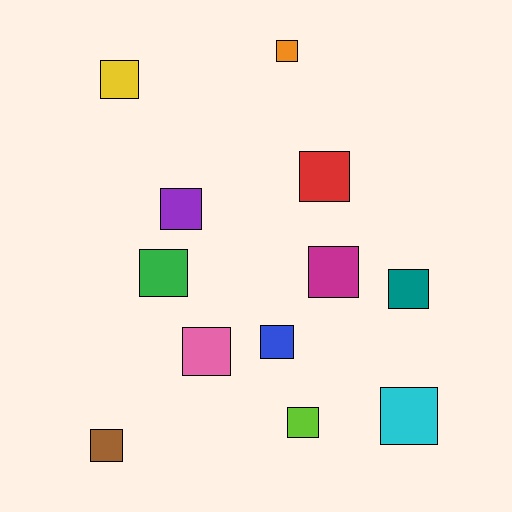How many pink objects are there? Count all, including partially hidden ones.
There is 1 pink object.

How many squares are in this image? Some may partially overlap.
There are 12 squares.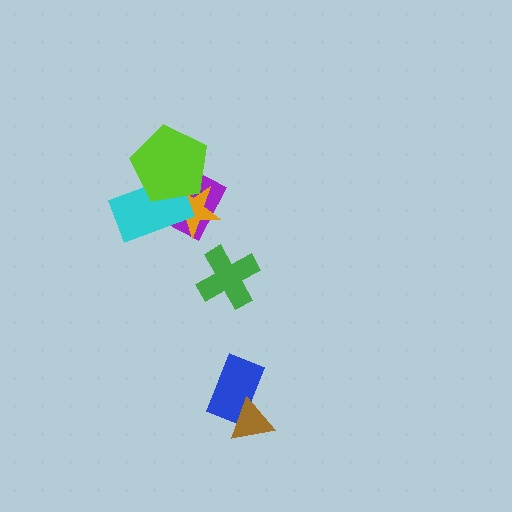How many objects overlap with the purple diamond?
3 objects overlap with the purple diamond.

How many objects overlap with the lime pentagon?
3 objects overlap with the lime pentagon.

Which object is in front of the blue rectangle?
The brown triangle is in front of the blue rectangle.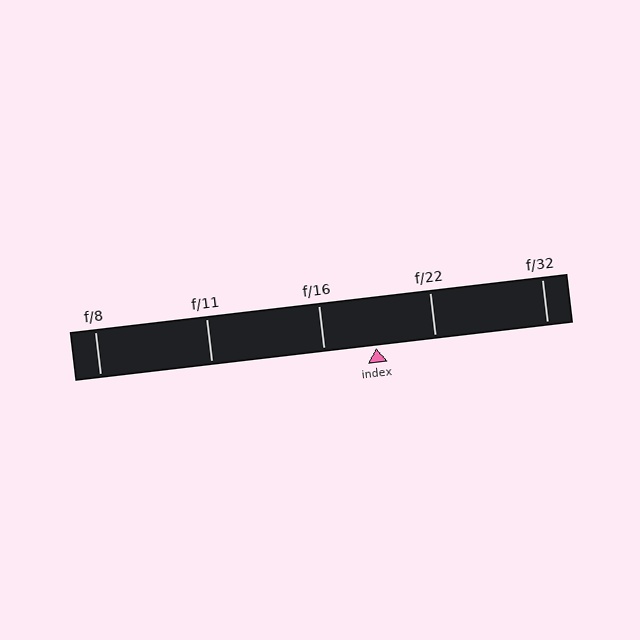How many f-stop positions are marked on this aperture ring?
There are 5 f-stop positions marked.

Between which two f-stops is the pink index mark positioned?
The index mark is between f/16 and f/22.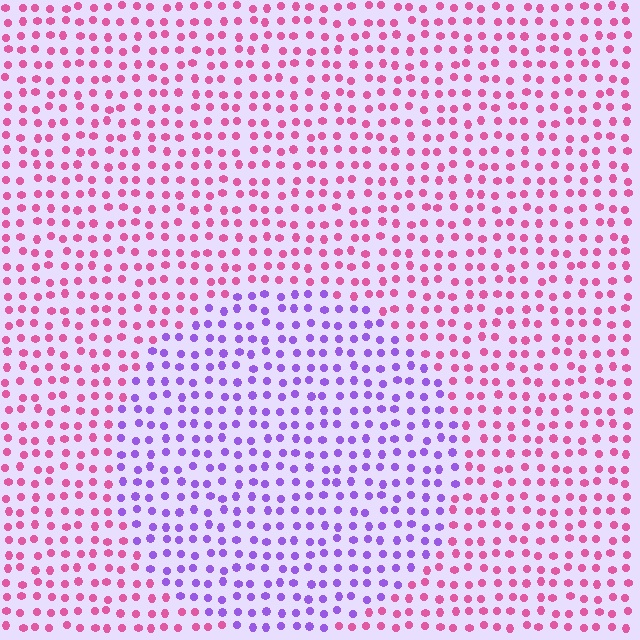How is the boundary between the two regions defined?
The boundary is defined purely by a slight shift in hue (about 60 degrees). Spacing, size, and orientation are identical on both sides.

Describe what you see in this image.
The image is filled with small pink elements in a uniform arrangement. A circle-shaped region is visible where the elements are tinted to a slightly different hue, forming a subtle color boundary.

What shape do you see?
I see a circle.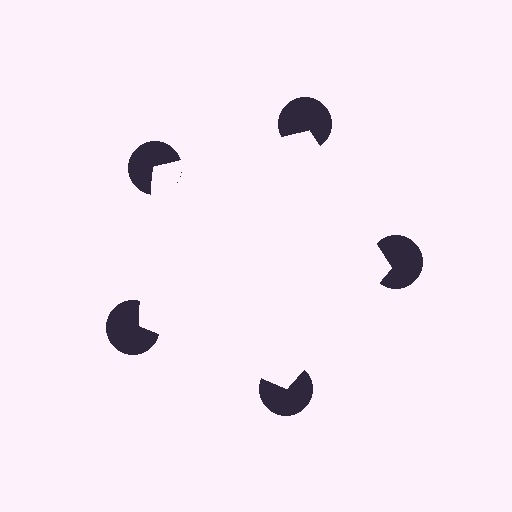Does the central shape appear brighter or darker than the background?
It typically appears slightly brighter than the background, even though no actual brightness change is drawn.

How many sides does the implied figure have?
5 sides.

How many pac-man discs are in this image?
There are 5 — one at each vertex of the illusory pentagon.